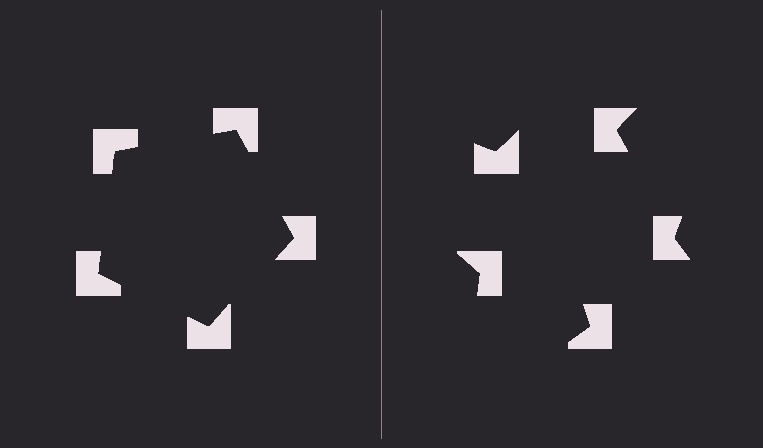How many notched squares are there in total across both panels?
10 — 5 on each side.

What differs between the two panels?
The notched squares are positioned identically on both sides; only the wedge orientations differ. On the left they align to a pentagon; on the right they are misaligned.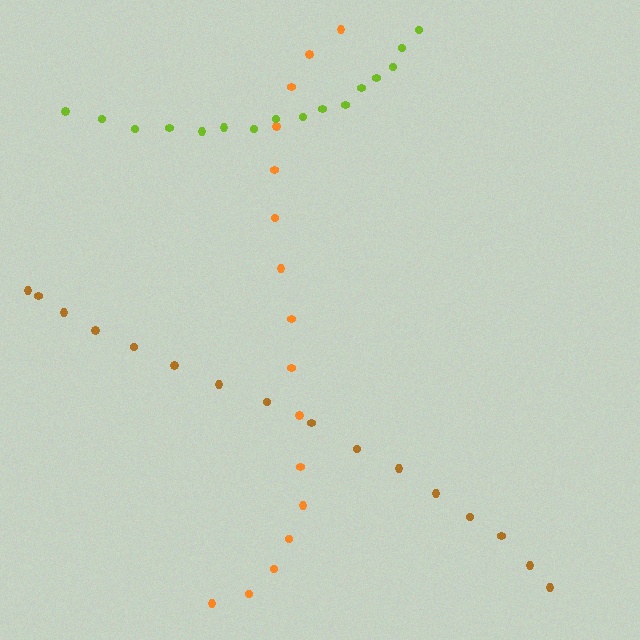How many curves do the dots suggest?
There are 3 distinct paths.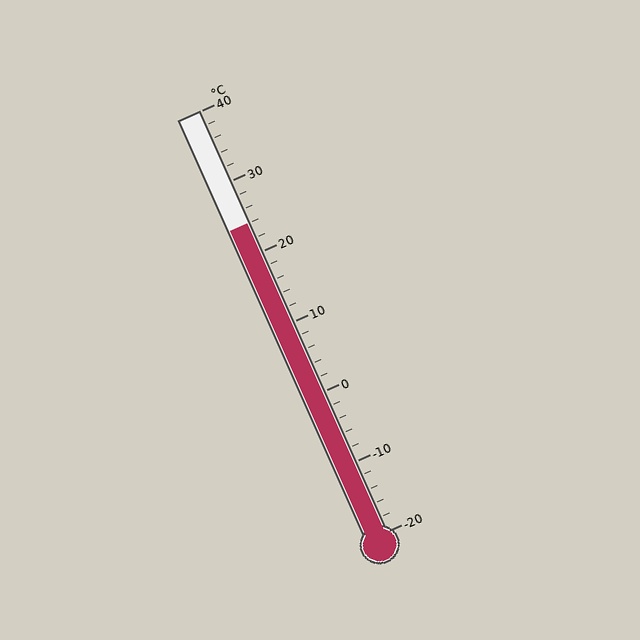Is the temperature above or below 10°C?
The temperature is above 10°C.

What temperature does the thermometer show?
The thermometer shows approximately 24°C.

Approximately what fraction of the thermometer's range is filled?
The thermometer is filled to approximately 75% of its range.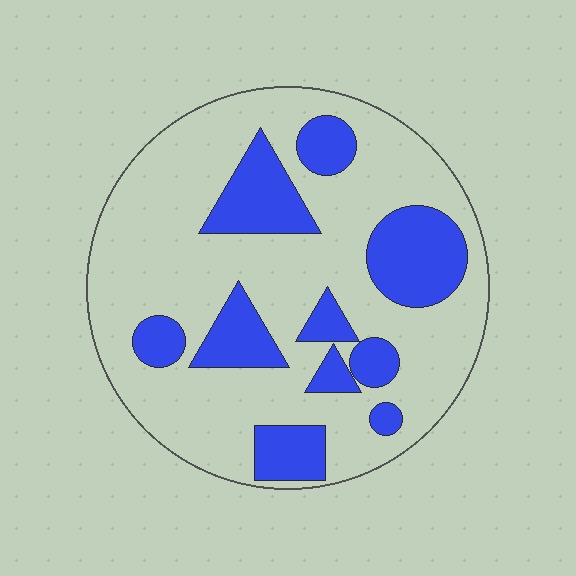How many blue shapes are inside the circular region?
10.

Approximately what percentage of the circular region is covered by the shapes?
Approximately 25%.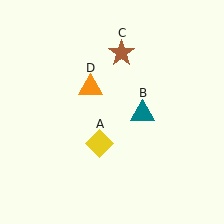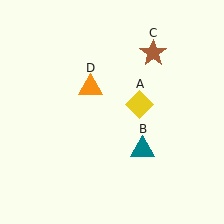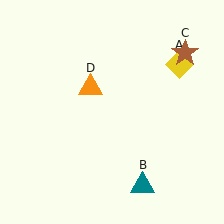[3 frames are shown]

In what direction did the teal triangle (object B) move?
The teal triangle (object B) moved down.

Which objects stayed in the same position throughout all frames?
Orange triangle (object D) remained stationary.